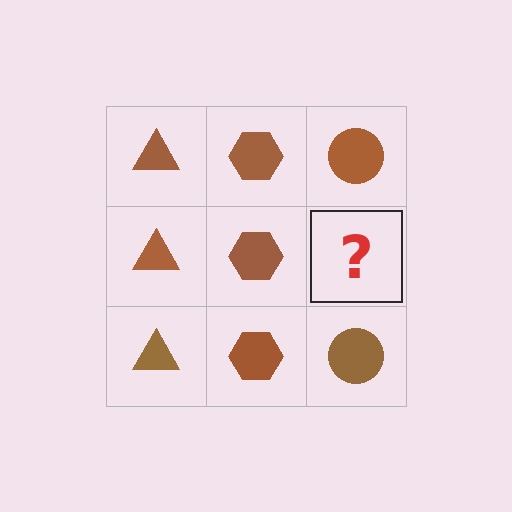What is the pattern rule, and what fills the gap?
The rule is that each column has a consistent shape. The gap should be filled with a brown circle.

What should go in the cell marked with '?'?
The missing cell should contain a brown circle.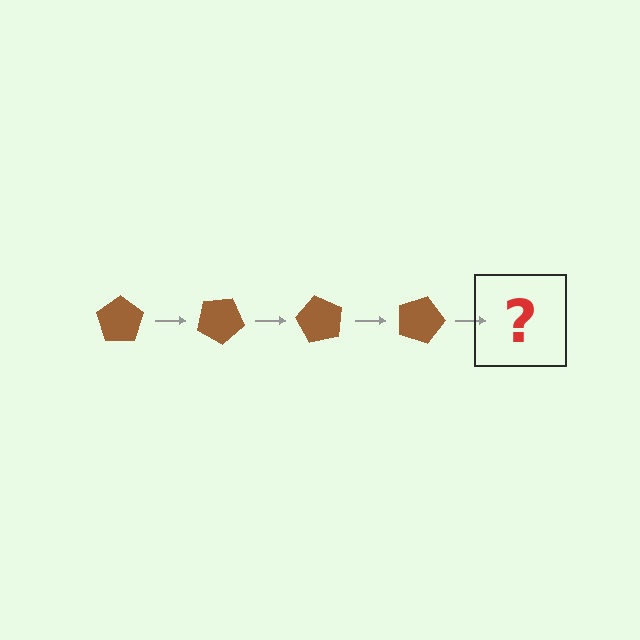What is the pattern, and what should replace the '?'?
The pattern is that the pentagon rotates 30 degrees each step. The '?' should be a brown pentagon rotated 120 degrees.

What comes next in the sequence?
The next element should be a brown pentagon rotated 120 degrees.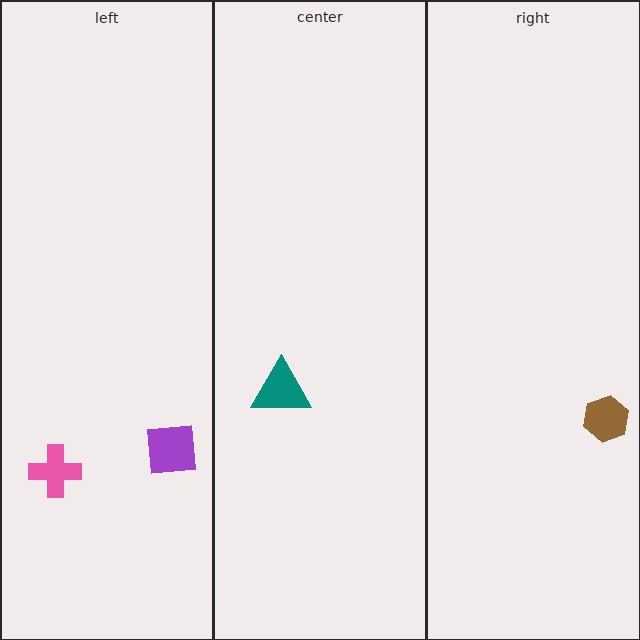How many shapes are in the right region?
1.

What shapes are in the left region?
The pink cross, the purple square.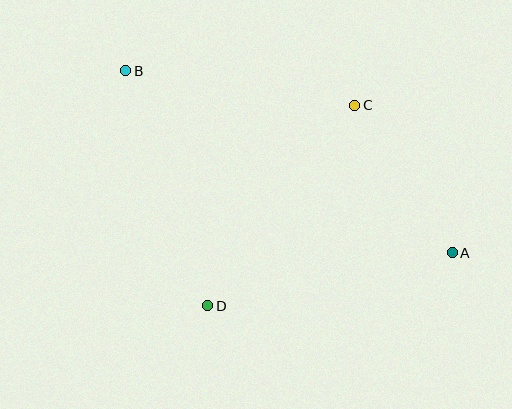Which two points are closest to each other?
Points A and C are closest to each other.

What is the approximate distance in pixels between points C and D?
The distance between C and D is approximately 249 pixels.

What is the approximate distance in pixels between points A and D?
The distance between A and D is approximately 250 pixels.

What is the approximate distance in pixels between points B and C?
The distance between B and C is approximately 232 pixels.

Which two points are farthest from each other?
Points A and B are farthest from each other.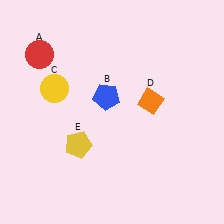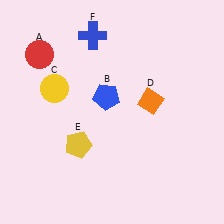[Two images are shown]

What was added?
A blue cross (F) was added in Image 2.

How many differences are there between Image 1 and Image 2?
There is 1 difference between the two images.